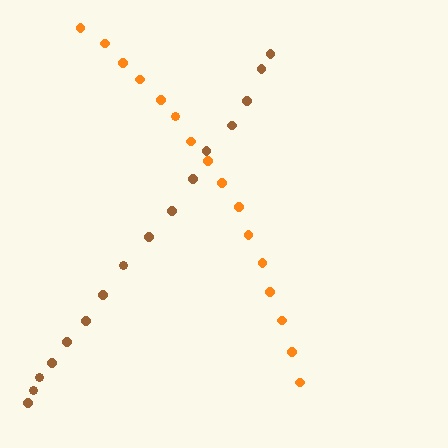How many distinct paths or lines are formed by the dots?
There are 2 distinct paths.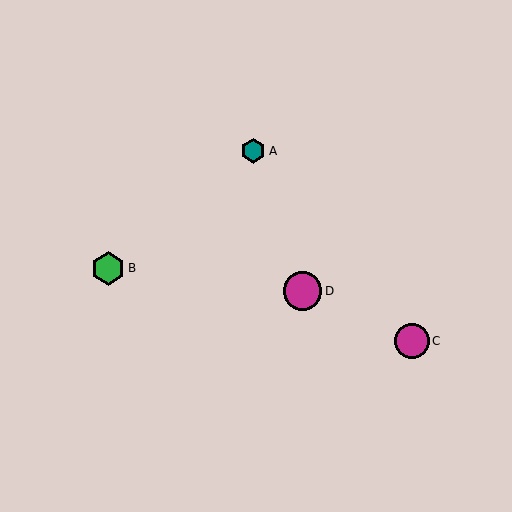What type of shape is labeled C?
Shape C is a magenta circle.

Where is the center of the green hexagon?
The center of the green hexagon is at (108, 268).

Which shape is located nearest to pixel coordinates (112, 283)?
The green hexagon (labeled B) at (108, 268) is nearest to that location.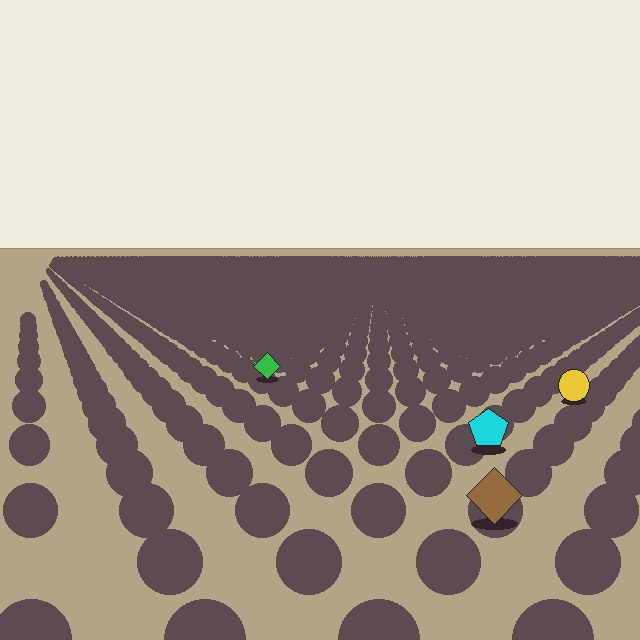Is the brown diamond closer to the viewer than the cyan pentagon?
Yes. The brown diamond is closer — you can tell from the texture gradient: the ground texture is coarser near it.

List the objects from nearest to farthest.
From nearest to farthest: the brown diamond, the cyan pentagon, the yellow circle, the green diamond.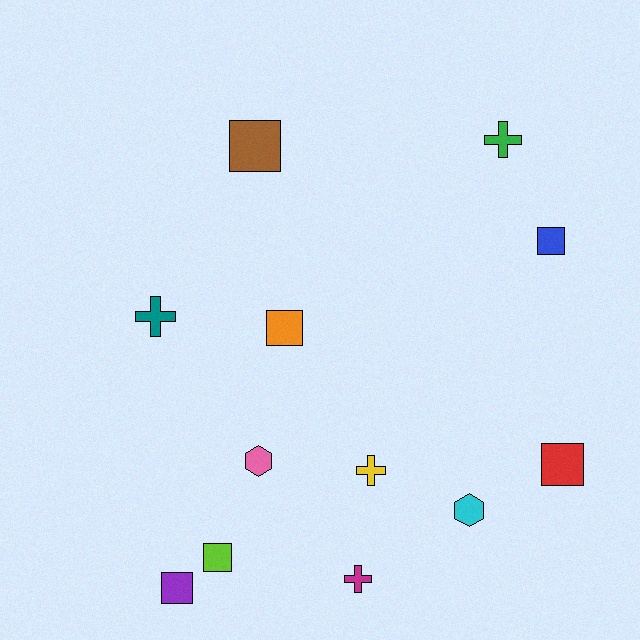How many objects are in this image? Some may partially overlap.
There are 12 objects.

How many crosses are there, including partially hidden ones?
There are 4 crosses.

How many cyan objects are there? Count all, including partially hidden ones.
There is 1 cyan object.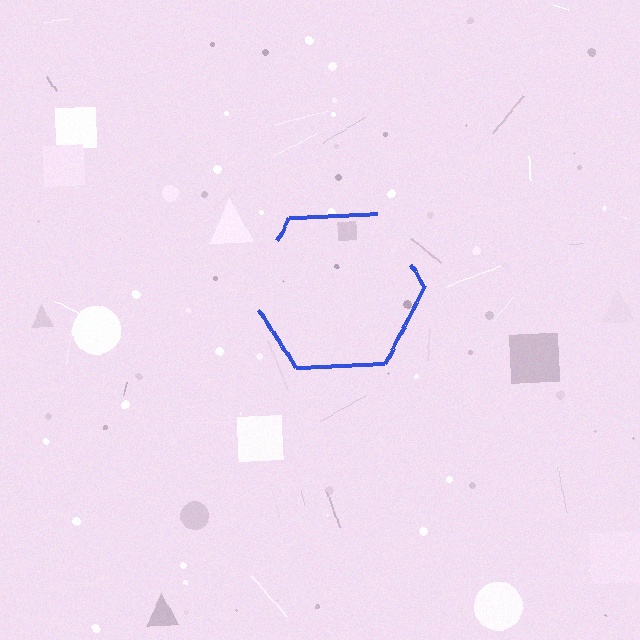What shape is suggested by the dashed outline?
The dashed outline suggests a hexagon.